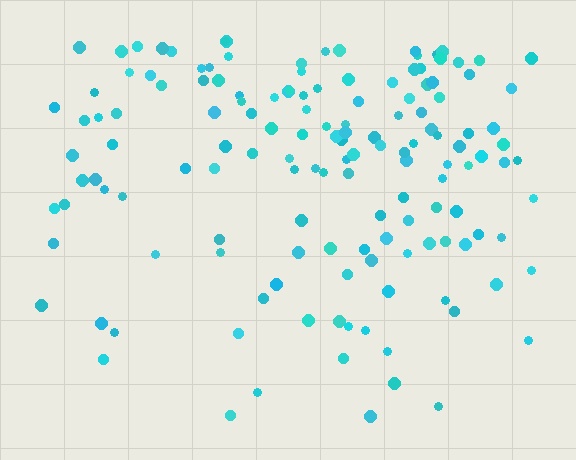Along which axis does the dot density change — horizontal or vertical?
Vertical.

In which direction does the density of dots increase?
From bottom to top, with the top side densest.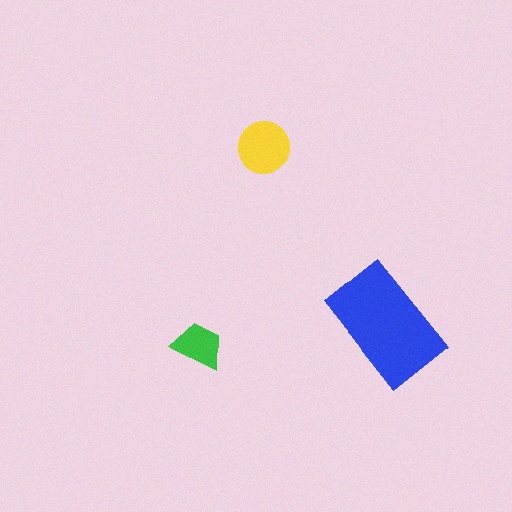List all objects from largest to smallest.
The blue rectangle, the yellow circle, the green trapezoid.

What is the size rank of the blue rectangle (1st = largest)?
1st.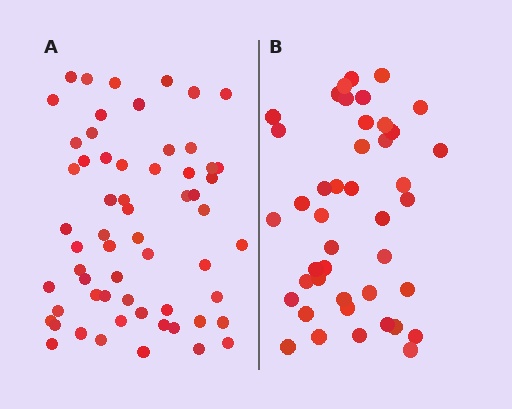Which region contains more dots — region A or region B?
Region A (the left region) has more dots.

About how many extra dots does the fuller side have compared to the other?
Region A has approximately 15 more dots than region B.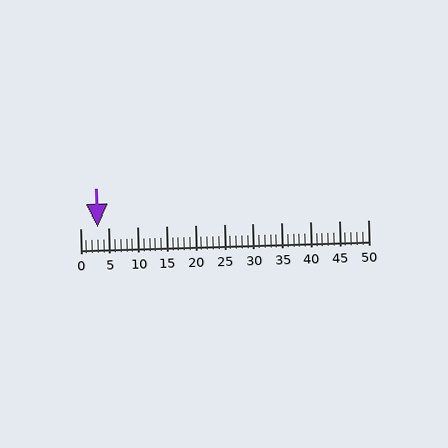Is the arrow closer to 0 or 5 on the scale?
The arrow is closer to 5.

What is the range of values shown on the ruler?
The ruler shows values from 0 to 50.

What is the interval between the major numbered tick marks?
The major tick marks are spaced 5 units apart.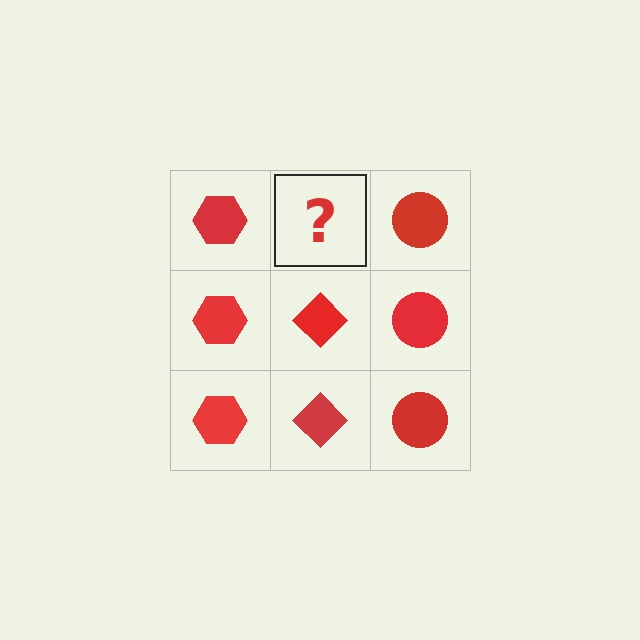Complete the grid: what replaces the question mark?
The question mark should be replaced with a red diamond.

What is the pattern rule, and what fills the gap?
The rule is that each column has a consistent shape. The gap should be filled with a red diamond.